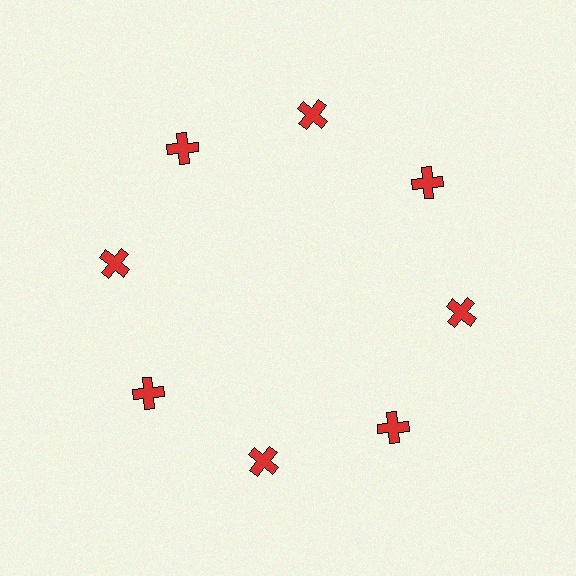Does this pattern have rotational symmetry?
Yes, this pattern has 8-fold rotational symmetry. It looks the same after rotating 45 degrees around the center.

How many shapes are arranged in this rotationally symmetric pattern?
There are 8 shapes, arranged in 8 groups of 1.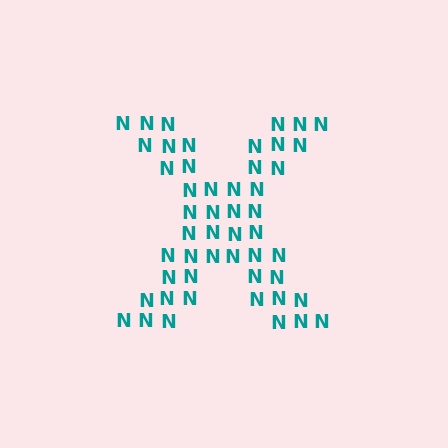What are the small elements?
The small elements are letter N's.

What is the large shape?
The large shape is the letter X.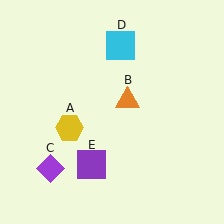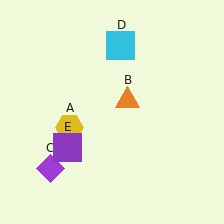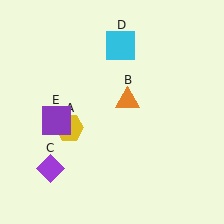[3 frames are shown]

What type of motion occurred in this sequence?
The purple square (object E) rotated clockwise around the center of the scene.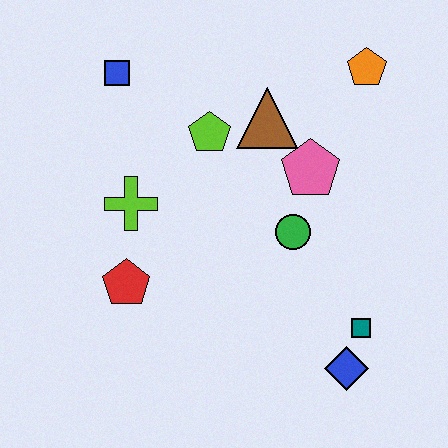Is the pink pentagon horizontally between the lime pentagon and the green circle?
No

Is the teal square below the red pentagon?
Yes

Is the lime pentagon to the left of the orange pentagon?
Yes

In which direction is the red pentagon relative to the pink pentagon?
The red pentagon is to the left of the pink pentagon.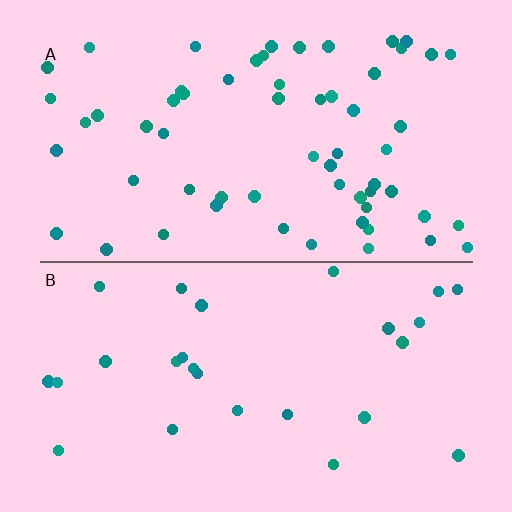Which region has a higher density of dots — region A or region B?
A (the top).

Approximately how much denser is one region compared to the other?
Approximately 2.4× — region A over region B.